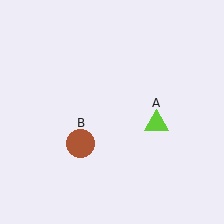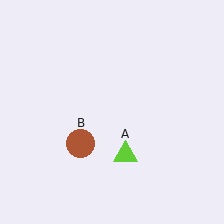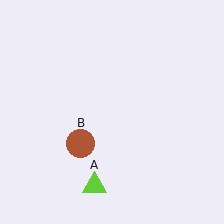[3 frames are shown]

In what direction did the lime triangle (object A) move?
The lime triangle (object A) moved down and to the left.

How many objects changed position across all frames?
1 object changed position: lime triangle (object A).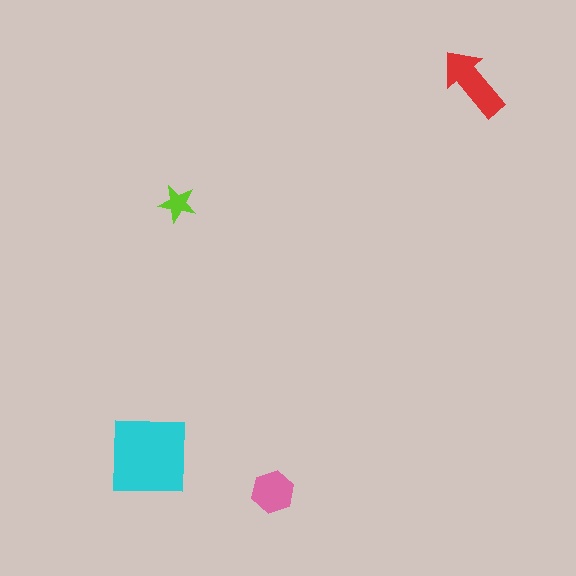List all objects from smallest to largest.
The lime star, the pink hexagon, the red arrow, the cyan square.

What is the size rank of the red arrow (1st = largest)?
2nd.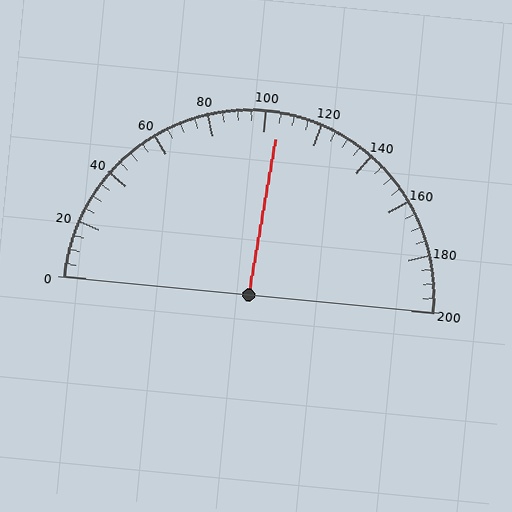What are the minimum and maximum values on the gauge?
The gauge ranges from 0 to 200.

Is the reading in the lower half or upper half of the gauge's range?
The reading is in the upper half of the range (0 to 200).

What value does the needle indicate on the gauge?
The needle indicates approximately 105.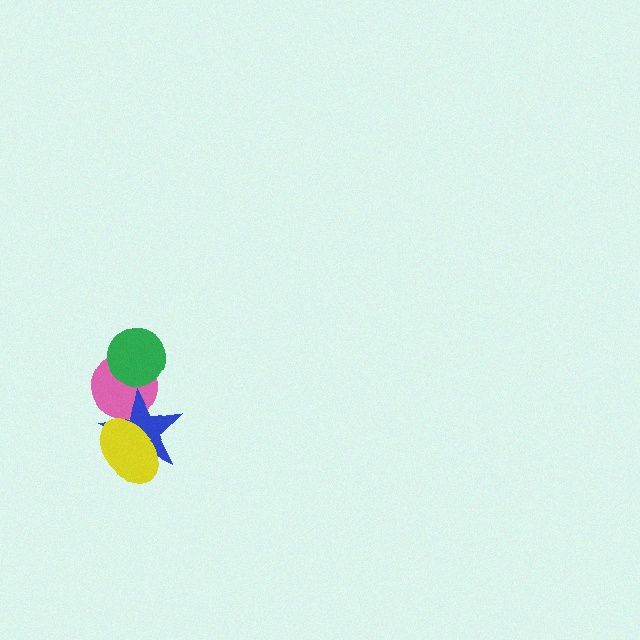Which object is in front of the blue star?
The yellow ellipse is in front of the blue star.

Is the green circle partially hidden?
No, no other shape covers it.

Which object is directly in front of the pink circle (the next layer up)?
The blue star is directly in front of the pink circle.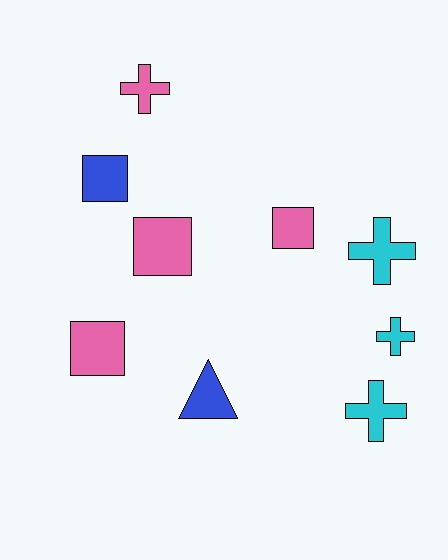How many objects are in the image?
There are 9 objects.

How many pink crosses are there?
There is 1 pink cross.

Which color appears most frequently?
Pink, with 4 objects.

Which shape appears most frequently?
Cross, with 4 objects.